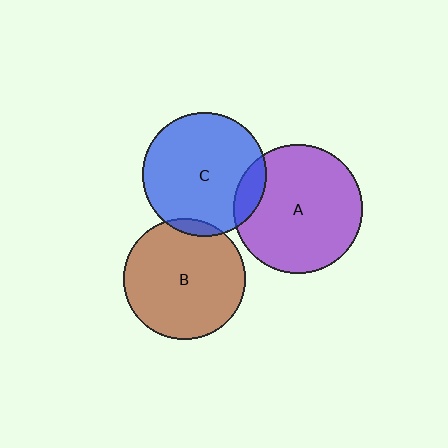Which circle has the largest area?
Circle A (purple).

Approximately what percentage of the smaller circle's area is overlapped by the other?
Approximately 5%.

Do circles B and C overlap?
Yes.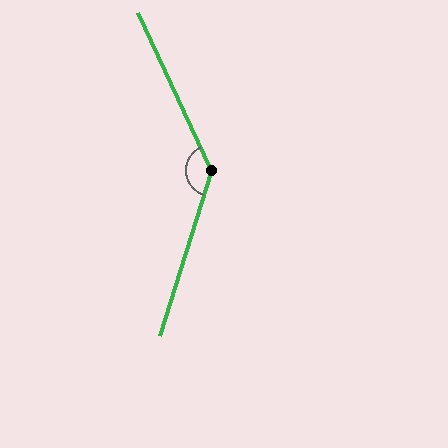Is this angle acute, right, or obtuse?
It is obtuse.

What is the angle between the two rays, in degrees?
Approximately 138 degrees.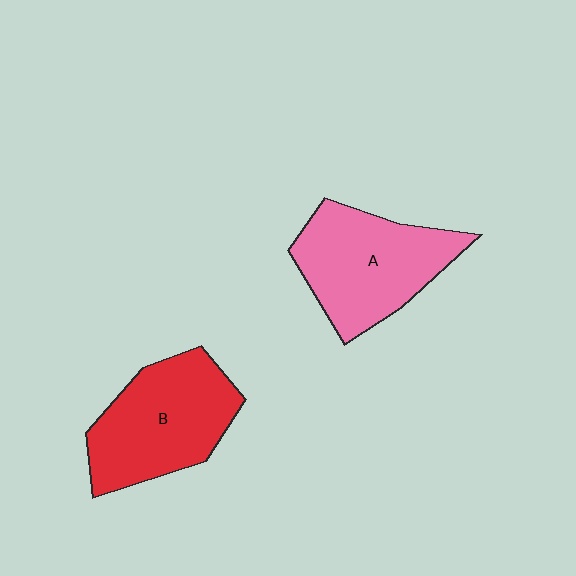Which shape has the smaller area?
Shape A (pink).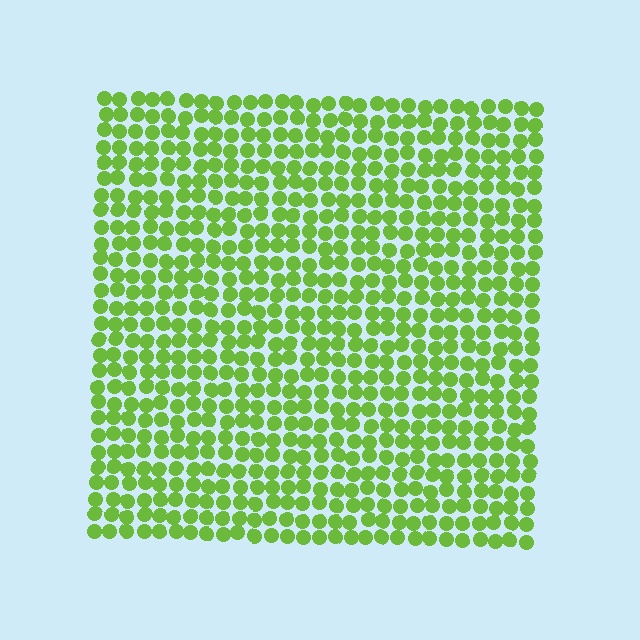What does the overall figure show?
The overall figure shows a square.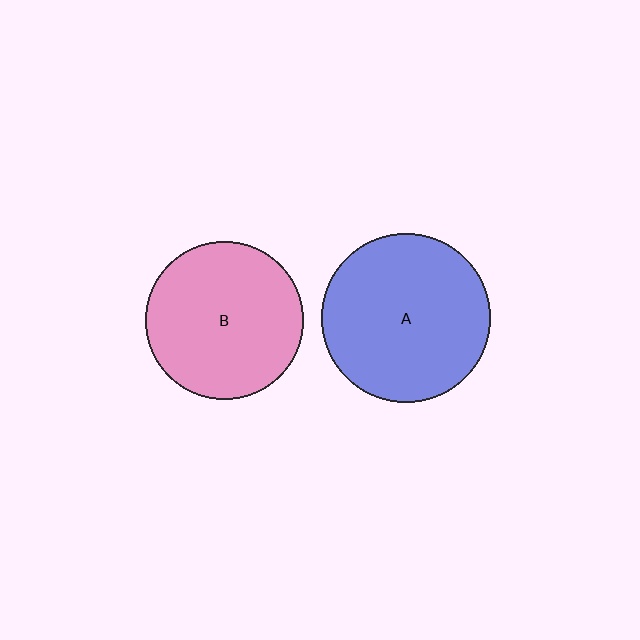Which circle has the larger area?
Circle A (blue).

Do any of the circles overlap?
No, none of the circles overlap.